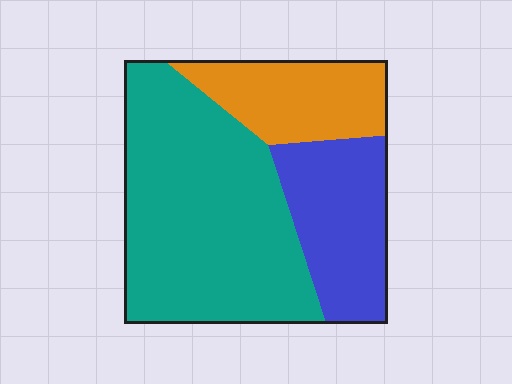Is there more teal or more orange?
Teal.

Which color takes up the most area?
Teal, at roughly 55%.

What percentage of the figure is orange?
Orange covers roughly 20% of the figure.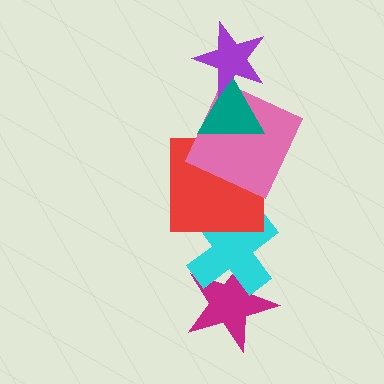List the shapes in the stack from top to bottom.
From top to bottom: the purple star, the teal triangle, the pink square, the red square, the cyan cross, the magenta star.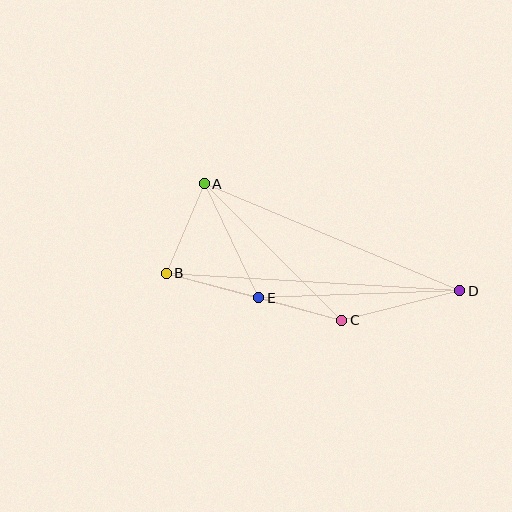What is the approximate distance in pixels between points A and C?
The distance between A and C is approximately 194 pixels.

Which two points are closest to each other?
Points C and E are closest to each other.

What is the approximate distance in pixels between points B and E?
The distance between B and E is approximately 96 pixels.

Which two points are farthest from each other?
Points B and D are farthest from each other.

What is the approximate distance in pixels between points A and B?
The distance between A and B is approximately 97 pixels.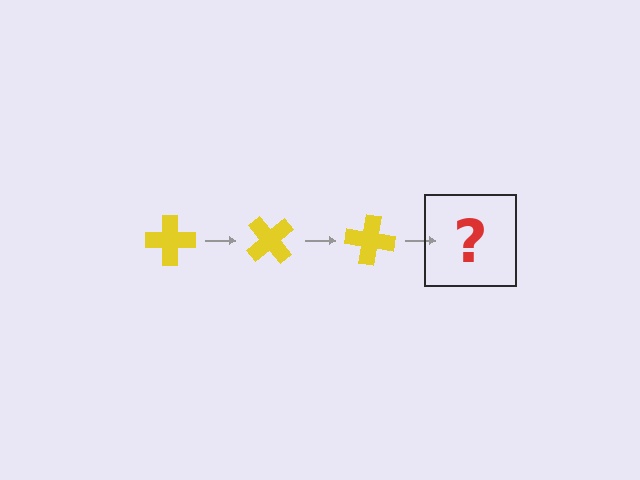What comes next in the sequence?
The next element should be a yellow cross rotated 150 degrees.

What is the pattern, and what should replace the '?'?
The pattern is that the cross rotates 50 degrees each step. The '?' should be a yellow cross rotated 150 degrees.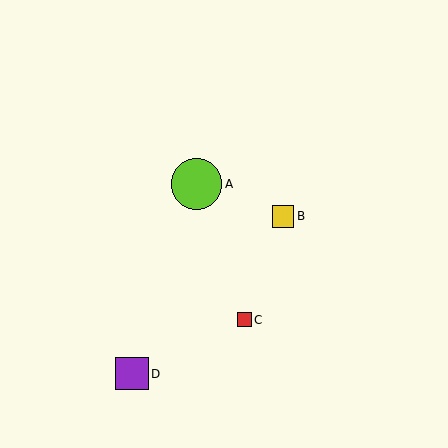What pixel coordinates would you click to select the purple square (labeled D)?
Click at (132, 374) to select the purple square D.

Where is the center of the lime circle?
The center of the lime circle is at (196, 184).